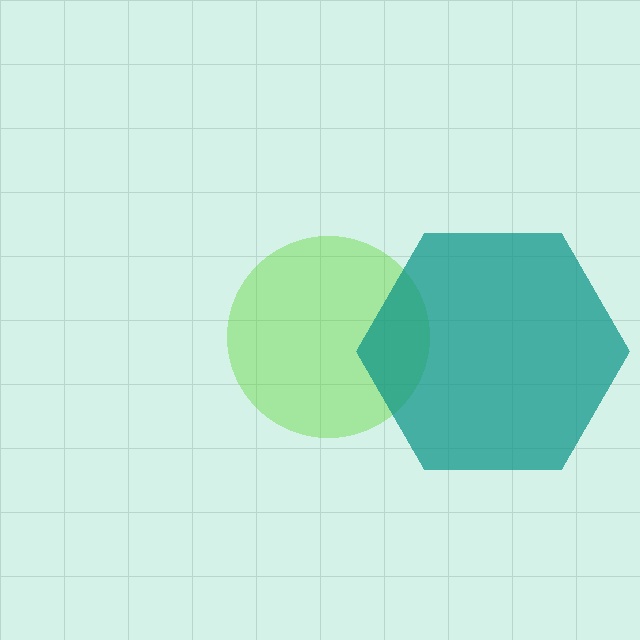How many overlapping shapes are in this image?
There are 2 overlapping shapes in the image.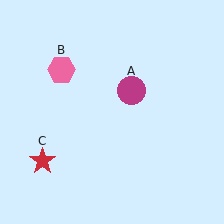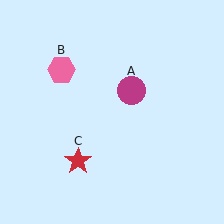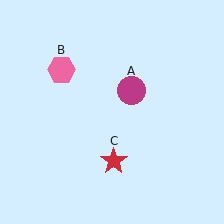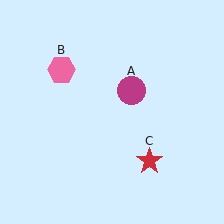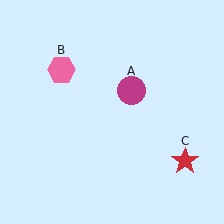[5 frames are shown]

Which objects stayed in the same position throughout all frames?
Magenta circle (object A) and pink hexagon (object B) remained stationary.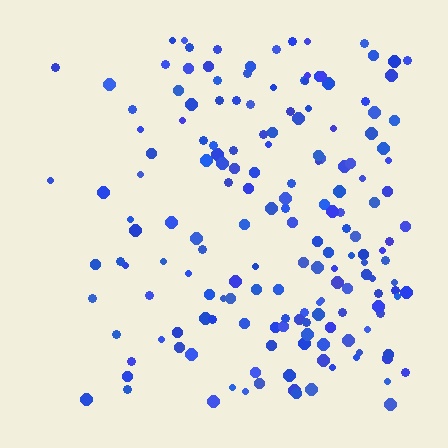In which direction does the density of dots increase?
From left to right, with the right side densest.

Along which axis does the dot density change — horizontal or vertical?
Horizontal.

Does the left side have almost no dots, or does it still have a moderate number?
Still a moderate number, just noticeably fewer than the right.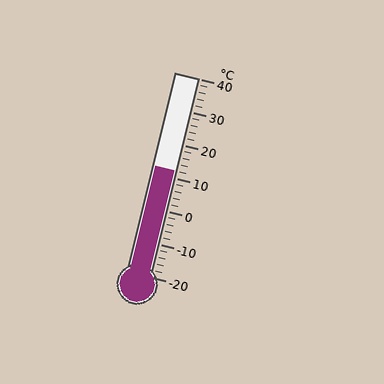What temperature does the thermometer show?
The thermometer shows approximately 12°C.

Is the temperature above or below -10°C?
The temperature is above -10°C.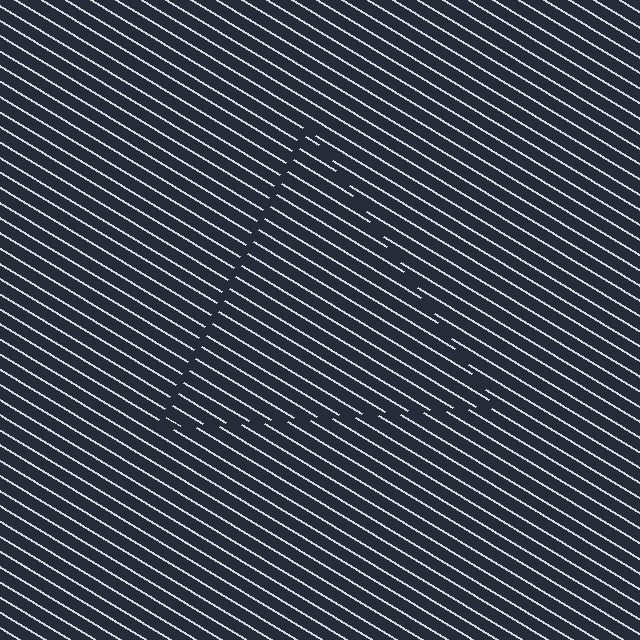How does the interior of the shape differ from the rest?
The interior of the shape contains the same grating, shifted by half a period — the contour is defined by the phase discontinuity where line-ends from the inner and outer gratings abut.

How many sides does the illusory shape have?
3 sides — the line-ends trace a triangle.